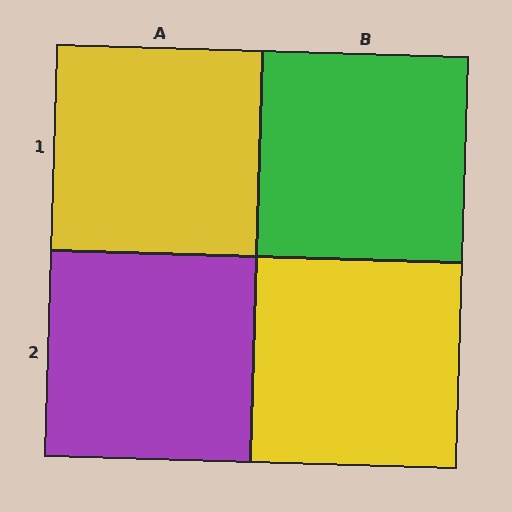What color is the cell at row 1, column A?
Yellow.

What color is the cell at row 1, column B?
Green.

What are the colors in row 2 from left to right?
Purple, yellow.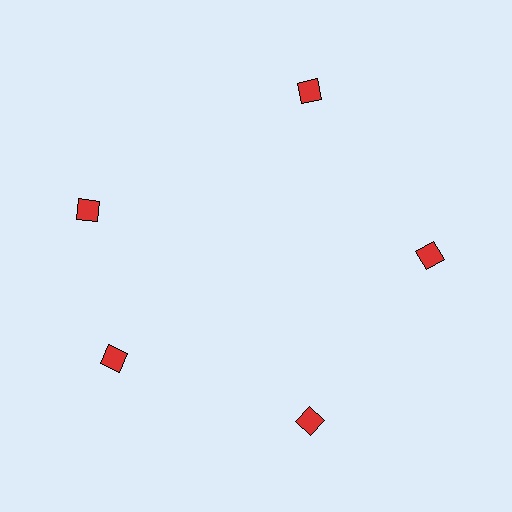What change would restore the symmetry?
The symmetry would be restored by rotating it back into even spacing with its neighbors so that all 5 diamonds sit at equal angles and equal distance from the center.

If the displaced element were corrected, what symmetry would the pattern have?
It would have 5-fold rotational symmetry — the pattern would map onto itself every 72 degrees.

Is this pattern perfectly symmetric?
No. The 5 red diamonds are arranged in a ring, but one element near the 10 o'clock position is rotated out of alignment along the ring, breaking the 5-fold rotational symmetry.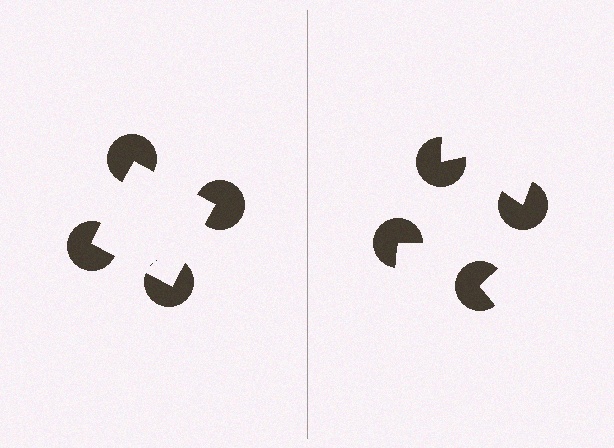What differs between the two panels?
The pac-man discs are positioned identically on both sides; only the wedge orientations differ. On the left they align to a square; on the right they are misaligned.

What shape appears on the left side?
An illusory square.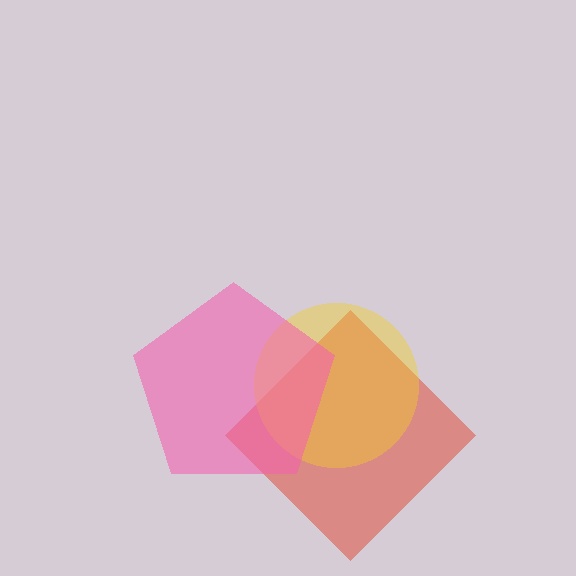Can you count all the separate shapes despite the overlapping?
Yes, there are 3 separate shapes.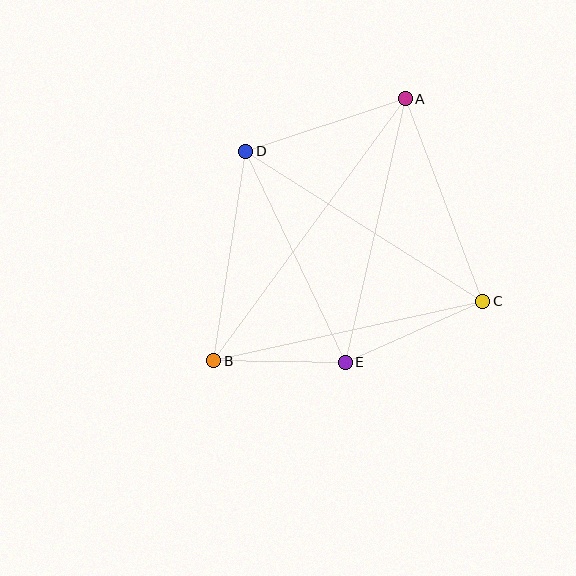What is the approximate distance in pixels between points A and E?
The distance between A and E is approximately 270 pixels.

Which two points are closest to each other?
Points B and E are closest to each other.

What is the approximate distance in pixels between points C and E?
The distance between C and E is approximately 151 pixels.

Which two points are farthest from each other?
Points A and B are farthest from each other.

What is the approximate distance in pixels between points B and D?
The distance between B and D is approximately 212 pixels.